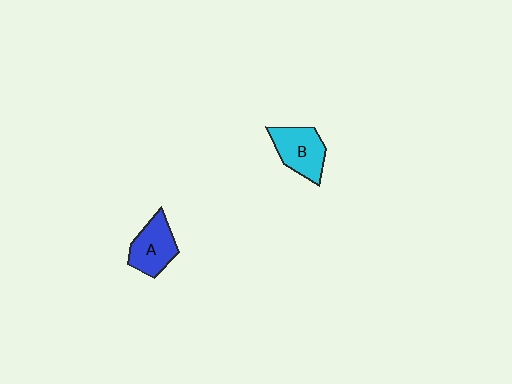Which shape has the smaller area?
Shape A (blue).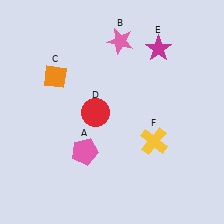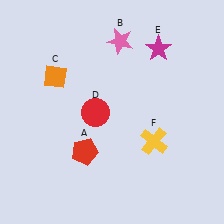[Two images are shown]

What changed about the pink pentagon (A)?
In Image 1, A is pink. In Image 2, it changed to red.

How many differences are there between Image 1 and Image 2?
There is 1 difference between the two images.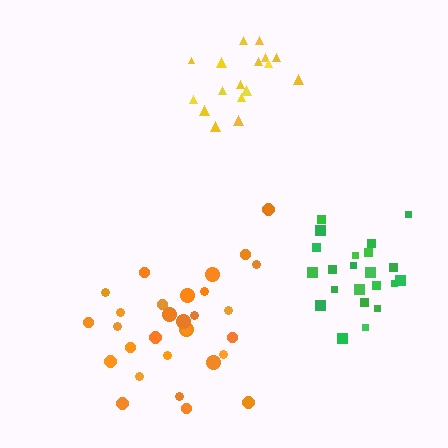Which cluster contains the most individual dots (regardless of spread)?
Orange (30).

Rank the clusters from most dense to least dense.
green, orange, yellow.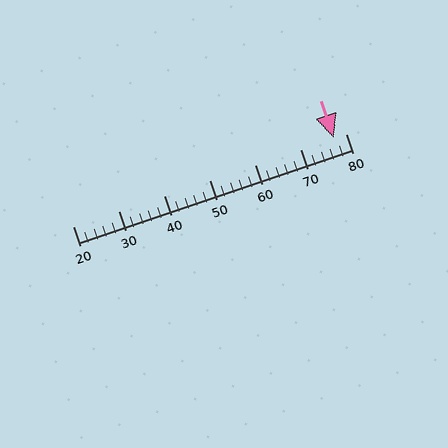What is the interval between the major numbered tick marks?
The major tick marks are spaced 10 units apart.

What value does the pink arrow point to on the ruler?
The pink arrow points to approximately 77.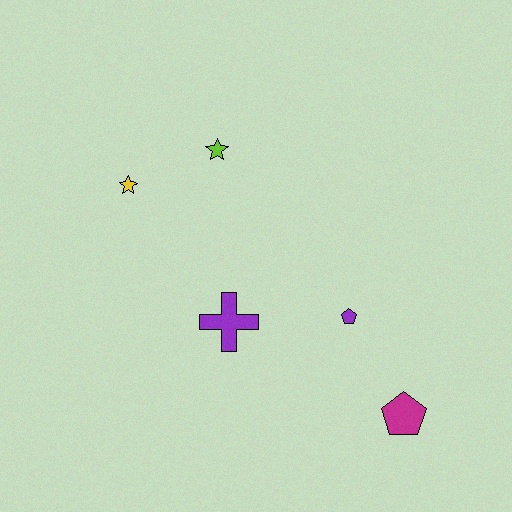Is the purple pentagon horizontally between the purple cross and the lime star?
No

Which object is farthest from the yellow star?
The magenta pentagon is farthest from the yellow star.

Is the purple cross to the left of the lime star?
No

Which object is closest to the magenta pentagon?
The purple pentagon is closest to the magenta pentagon.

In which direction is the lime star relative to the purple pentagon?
The lime star is above the purple pentagon.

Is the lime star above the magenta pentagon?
Yes